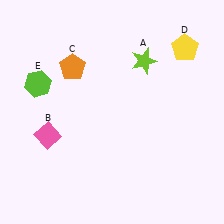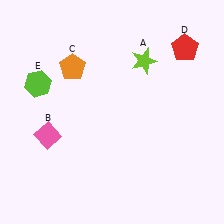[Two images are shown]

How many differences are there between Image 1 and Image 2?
There is 1 difference between the two images.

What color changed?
The pentagon (D) changed from yellow in Image 1 to red in Image 2.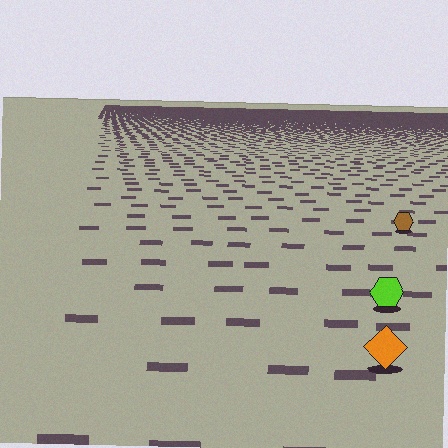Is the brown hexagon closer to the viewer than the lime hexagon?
No. The lime hexagon is closer — you can tell from the texture gradient: the ground texture is coarser near it.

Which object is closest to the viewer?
The orange diamond is closest. The texture marks near it are larger and more spread out.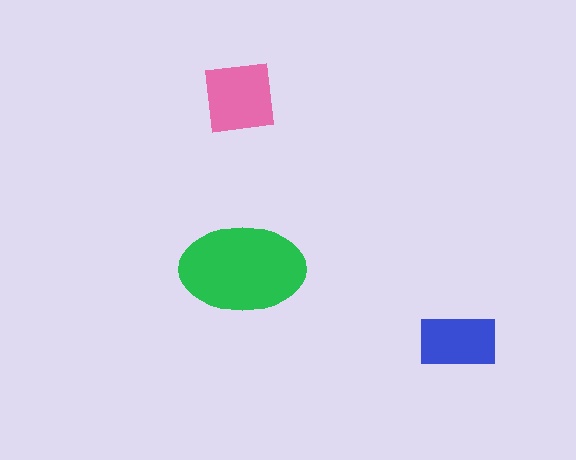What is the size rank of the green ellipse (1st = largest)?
1st.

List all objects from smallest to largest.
The blue rectangle, the pink square, the green ellipse.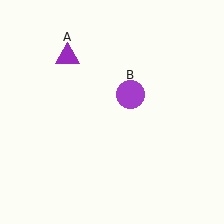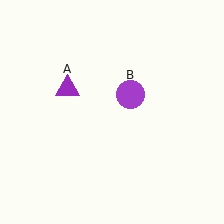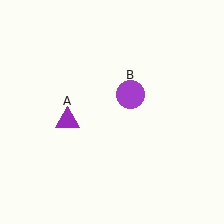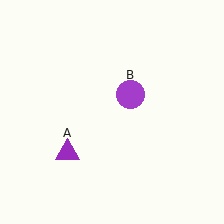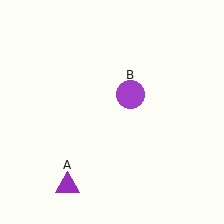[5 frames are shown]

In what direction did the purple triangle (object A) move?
The purple triangle (object A) moved down.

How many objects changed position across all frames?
1 object changed position: purple triangle (object A).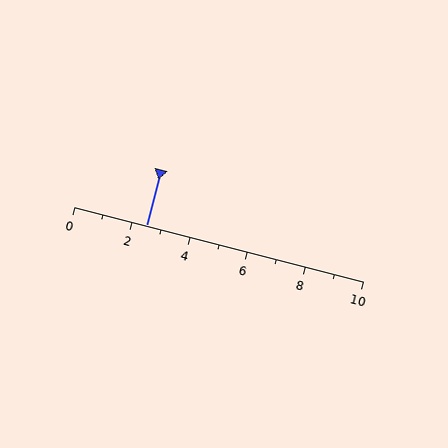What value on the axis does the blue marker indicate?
The marker indicates approximately 2.5.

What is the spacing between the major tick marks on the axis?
The major ticks are spaced 2 apart.